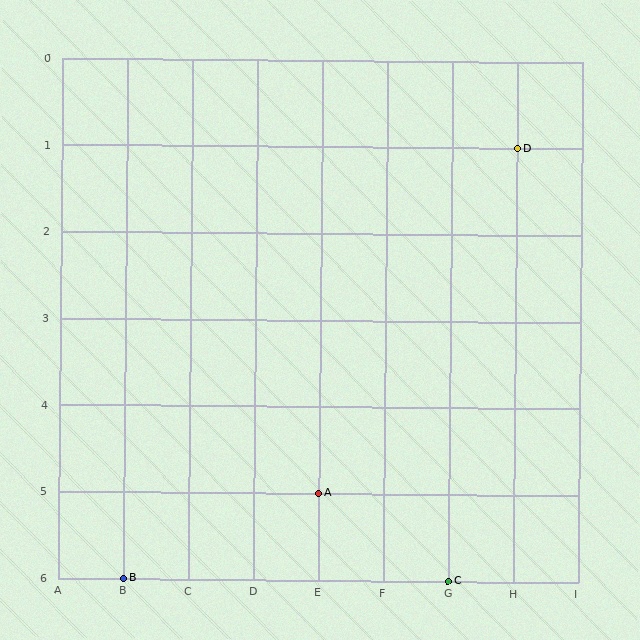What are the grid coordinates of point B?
Point B is at grid coordinates (B, 6).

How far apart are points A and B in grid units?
Points A and B are 3 columns and 1 row apart (about 3.2 grid units diagonally).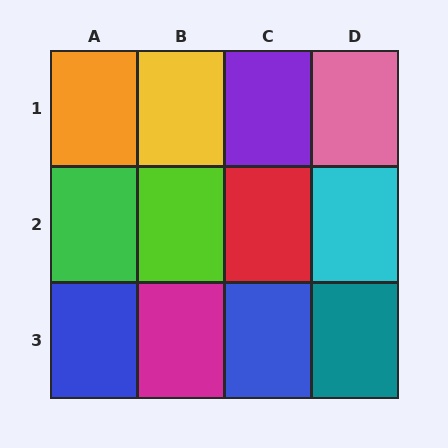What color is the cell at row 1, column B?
Yellow.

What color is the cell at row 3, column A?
Blue.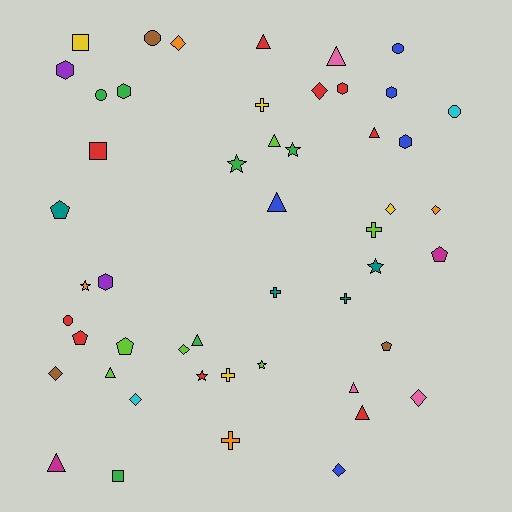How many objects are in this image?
There are 50 objects.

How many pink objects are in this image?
There are 3 pink objects.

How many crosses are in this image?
There are 6 crosses.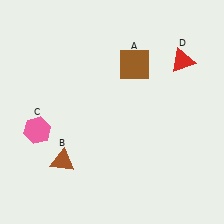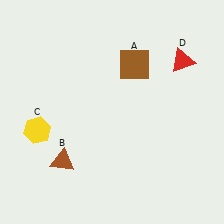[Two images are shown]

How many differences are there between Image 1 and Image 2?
There is 1 difference between the two images.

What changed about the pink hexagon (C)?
In Image 1, C is pink. In Image 2, it changed to yellow.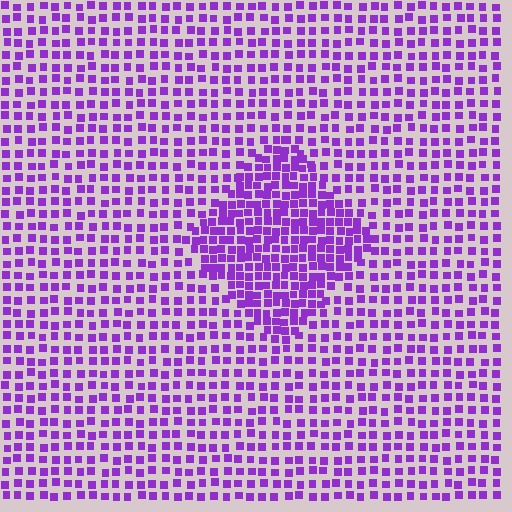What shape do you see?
I see a diamond.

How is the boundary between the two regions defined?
The boundary is defined by a change in element density (approximately 1.8x ratio). All elements are the same color, size, and shape.